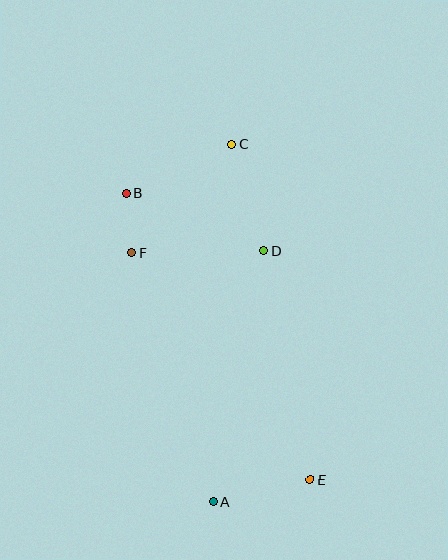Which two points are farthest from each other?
Points A and C are farthest from each other.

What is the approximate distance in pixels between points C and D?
The distance between C and D is approximately 111 pixels.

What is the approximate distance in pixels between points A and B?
The distance between A and B is approximately 321 pixels.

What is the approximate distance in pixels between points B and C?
The distance between B and C is approximately 117 pixels.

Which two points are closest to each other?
Points B and F are closest to each other.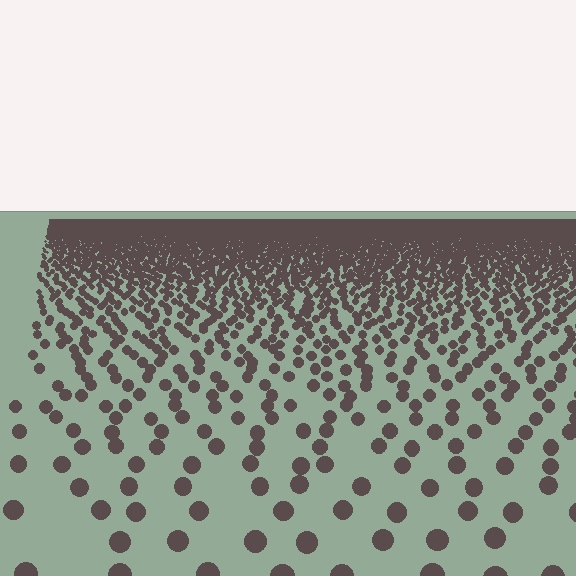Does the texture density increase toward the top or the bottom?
Density increases toward the top.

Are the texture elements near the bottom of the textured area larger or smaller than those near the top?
Larger. Near the bottom, elements are closer to the viewer and appear at a bigger on-screen size.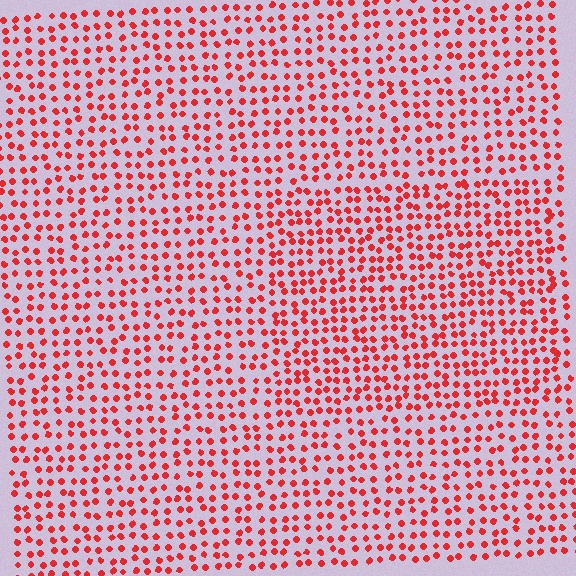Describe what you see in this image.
The image contains small red elements arranged at two different densities. A rectangle-shaped region is visible where the elements are more densely packed than the surrounding area.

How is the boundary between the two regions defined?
The boundary is defined by a change in element density (approximately 1.4x ratio). All elements are the same color, size, and shape.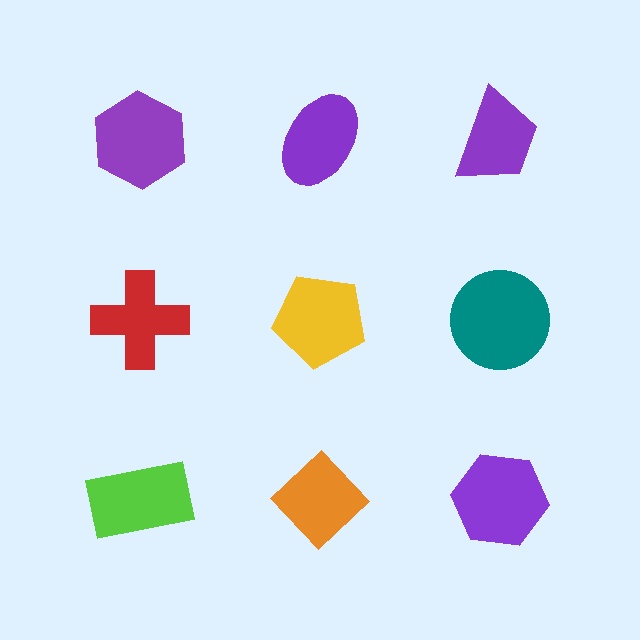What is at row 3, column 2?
An orange diamond.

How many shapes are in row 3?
3 shapes.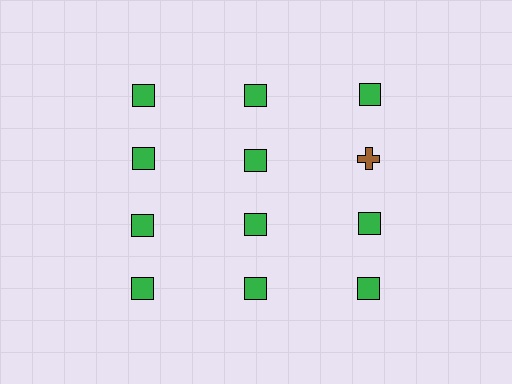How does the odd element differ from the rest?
It differs in both color (brown instead of green) and shape (cross instead of square).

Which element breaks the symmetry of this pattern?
The brown cross in the second row, center column breaks the symmetry. All other shapes are green squares.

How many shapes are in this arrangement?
There are 12 shapes arranged in a grid pattern.